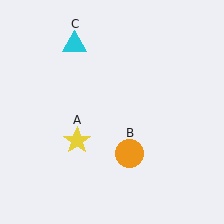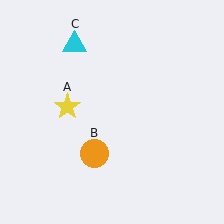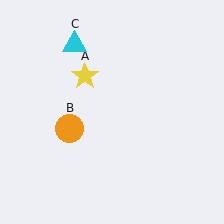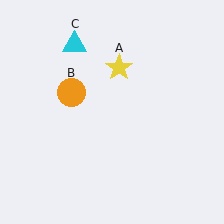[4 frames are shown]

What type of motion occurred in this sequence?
The yellow star (object A), orange circle (object B) rotated clockwise around the center of the scene.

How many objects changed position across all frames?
2 objects changed position: yellow star (object A), orange circle (object B).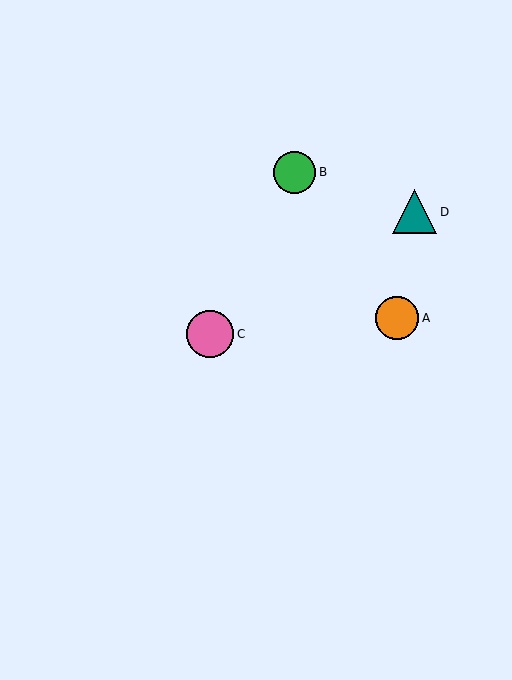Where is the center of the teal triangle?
The center of the teal triangle is at (415, 212).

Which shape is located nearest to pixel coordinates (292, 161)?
The green circle (labeled B) at (295, 172) is nearest to that location.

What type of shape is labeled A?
Shape A is an orange circle.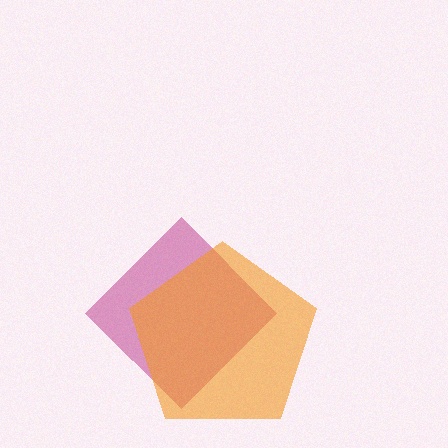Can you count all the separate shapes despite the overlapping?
Yes, there are 2 separate shapes.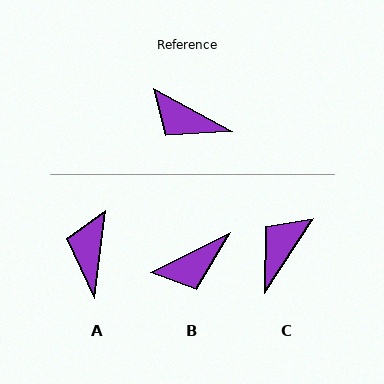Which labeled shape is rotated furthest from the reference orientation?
C, about 94 degrees away.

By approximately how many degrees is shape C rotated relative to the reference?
Approximately 94 degrees clockwise.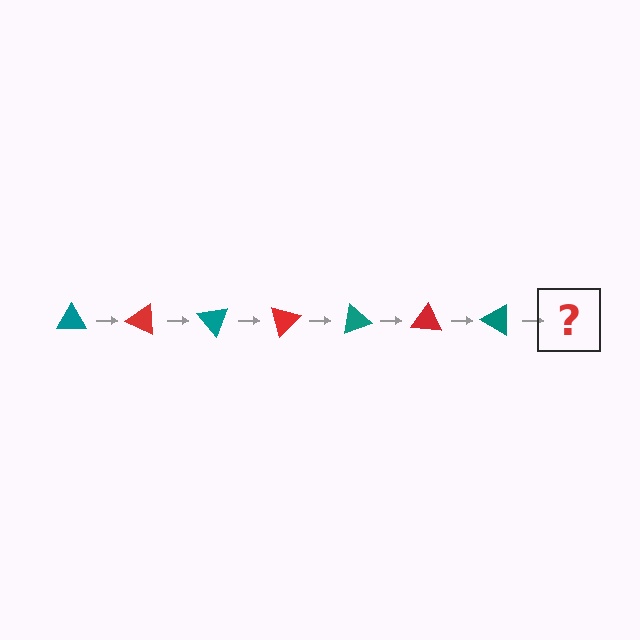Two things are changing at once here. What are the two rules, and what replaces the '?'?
The two rules are that it rotates 25 degrees each step and the color cycles through teal and red. The '?' should be a red triangle, rotated 175 degrees from the start.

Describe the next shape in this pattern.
It should be a red triangle, rotated 175 degrees from the start.